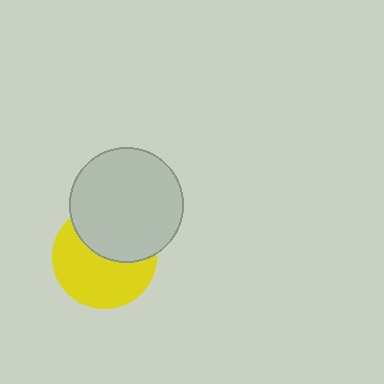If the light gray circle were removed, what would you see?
You would see the complete yellow circle.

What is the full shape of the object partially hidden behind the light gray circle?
The partially hidden object is a yellow circle.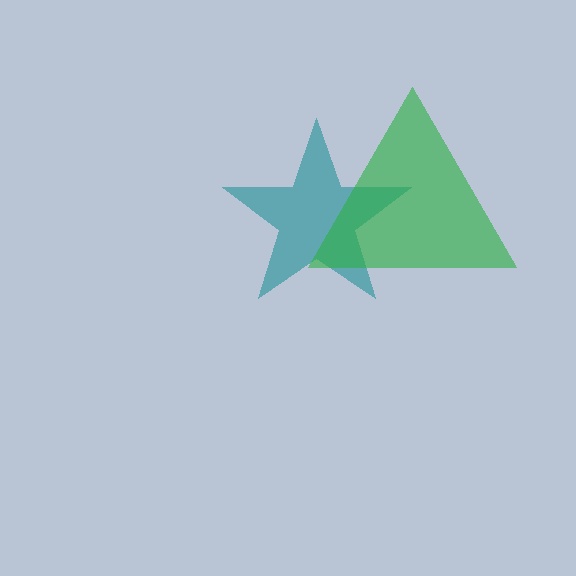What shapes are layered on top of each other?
The layered shapes are: a teal star, a green triangle.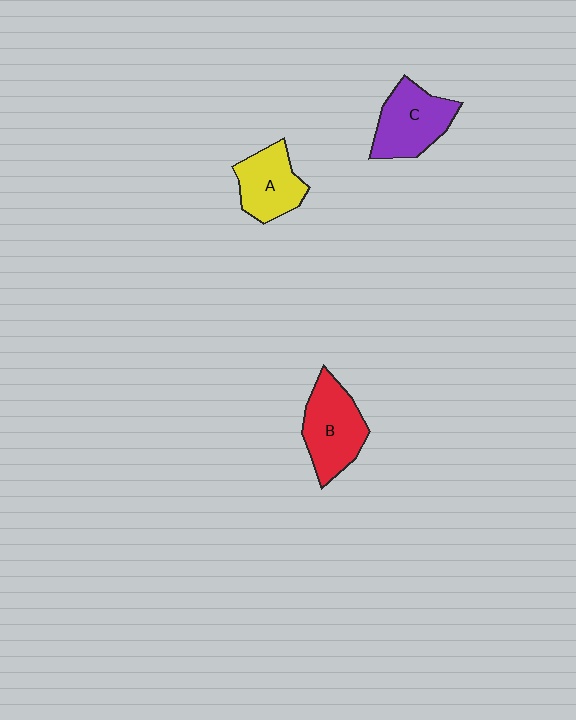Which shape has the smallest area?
Shape A (yellow).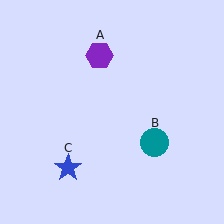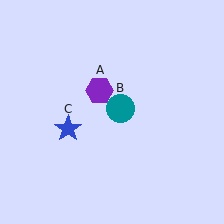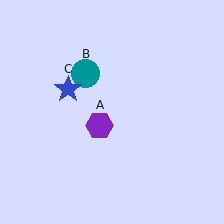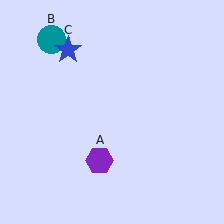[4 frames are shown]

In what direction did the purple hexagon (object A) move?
The purple hexagon (object A) moved down.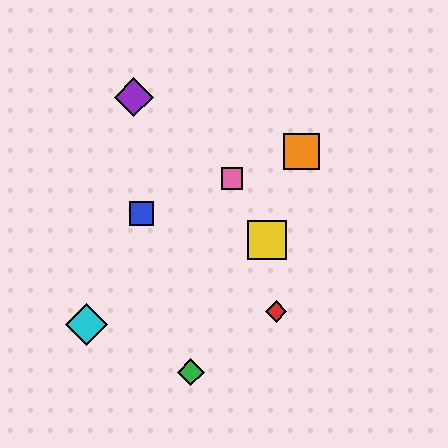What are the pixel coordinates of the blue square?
The blue square is at (142, 213).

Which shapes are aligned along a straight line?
The blue square, the orange square, the pink square are aligned along a straight line.